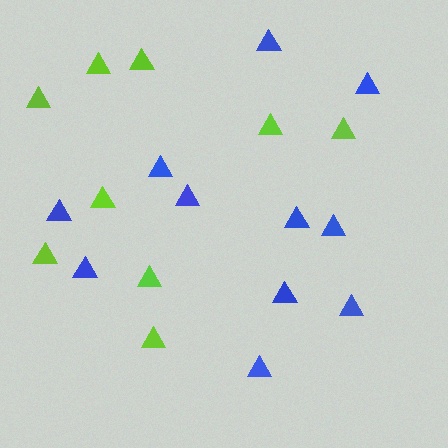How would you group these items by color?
There are 2 groups: one group of lime triangles (9) and one group of blue triangles (11).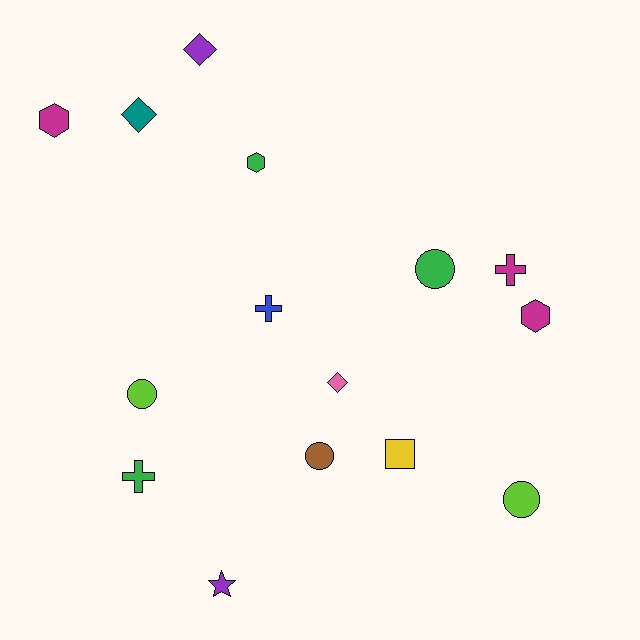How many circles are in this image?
There are 4 circles.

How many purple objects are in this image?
There are 2 purple objects.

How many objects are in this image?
There are 15 objects.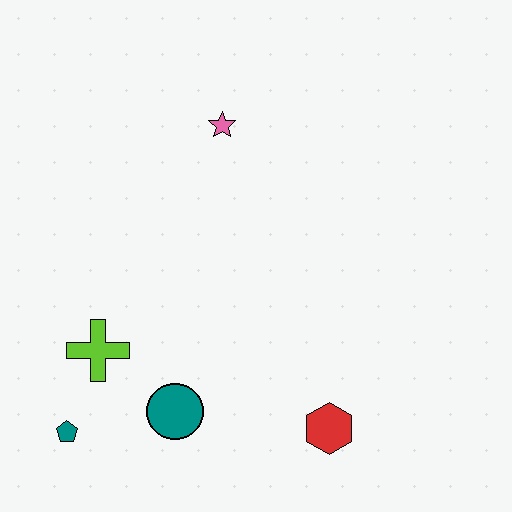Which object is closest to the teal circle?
The lime cross is closest to the teal circle.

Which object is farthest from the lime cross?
The pink star is farthest from the lime cross.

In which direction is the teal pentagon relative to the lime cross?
The teal pentagon is below the lime cross.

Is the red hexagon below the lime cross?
Yes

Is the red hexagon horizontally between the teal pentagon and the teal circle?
No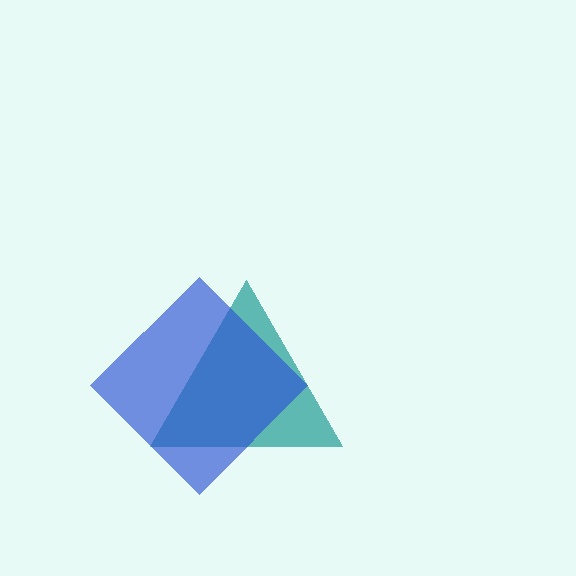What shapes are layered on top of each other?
The layered shapes are: a teal triangle, a blue diamond.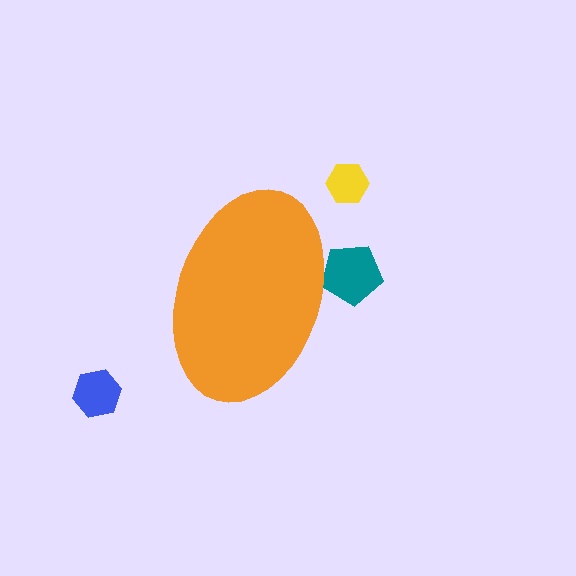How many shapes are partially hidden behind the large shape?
1 shape is partially hidden.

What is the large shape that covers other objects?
An orange ellipse.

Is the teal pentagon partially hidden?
Yes, the teal pentagon is partially hidden behind the orange ellipse.